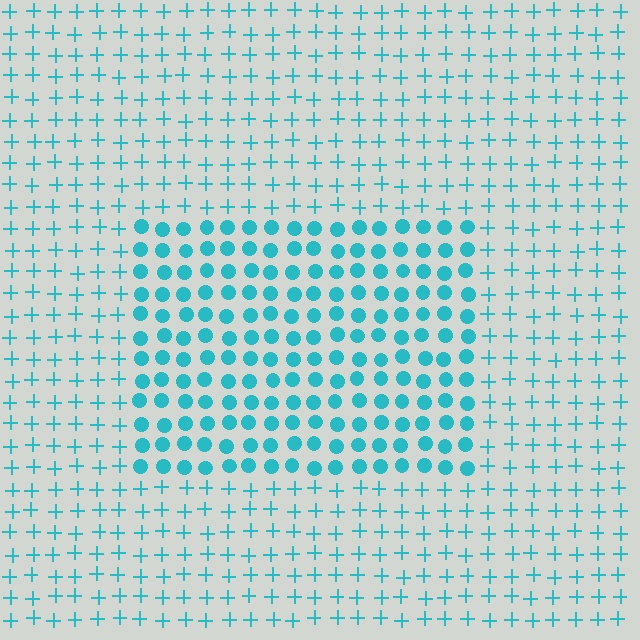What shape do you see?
I see a rectangle.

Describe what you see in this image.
The image is filled with small cyan elements arranged in a uniform grid. A rectangle-shaped region contains circles, while the surrounding area contains plus signs. The boundary is defined purely by the change in element shape.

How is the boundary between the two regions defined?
The boundary is defined by a change in element shape: circles inside vs. plus signs outside. All elements share the same color and spacing.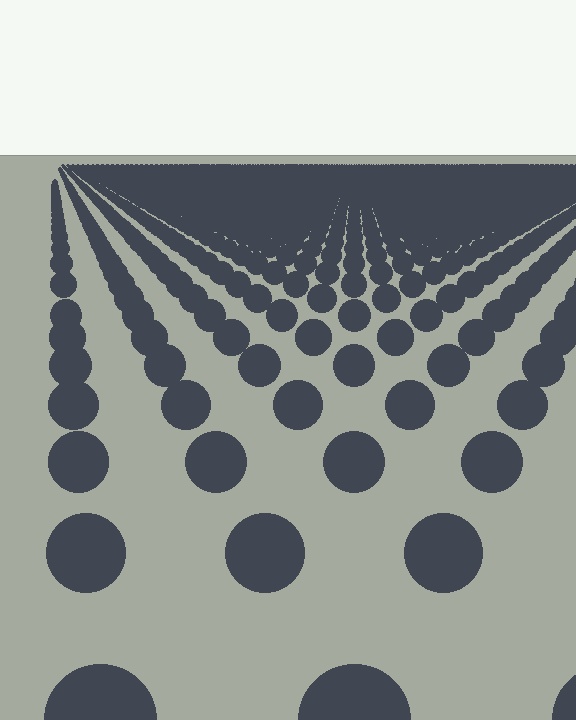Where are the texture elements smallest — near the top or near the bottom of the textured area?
Near the top.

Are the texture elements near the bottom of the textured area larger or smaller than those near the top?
Larger. Near the bottom, elements are closer to the viewer and appear at a bigger on-screen size.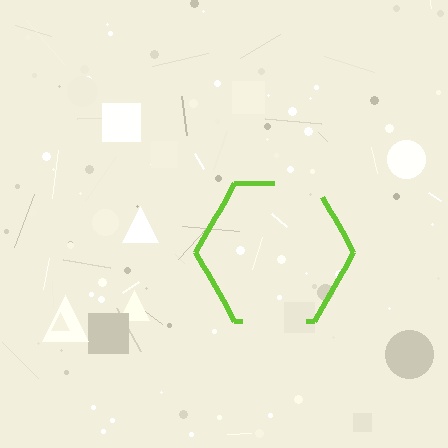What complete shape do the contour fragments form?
The contour fragments form a hexagon.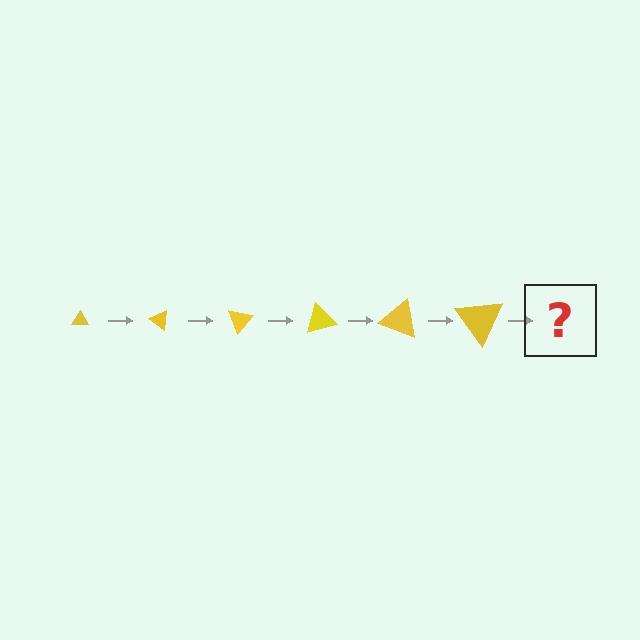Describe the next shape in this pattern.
It should be a triangle, larger than the previous one and rotated 210 degrees from the start.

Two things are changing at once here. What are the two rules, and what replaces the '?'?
The two rules are that the triangle grows larger each step and it rotates 35 degrees each step. The '?' should be a triangle, larger than the previous one and rotated 210 degrees from the start.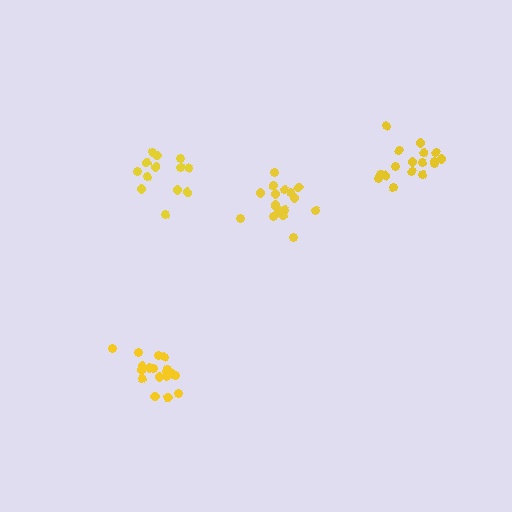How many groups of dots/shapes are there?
There are 4 groups.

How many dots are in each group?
Group 1: 17 dots, Group 2: 18 dots, Group 3: 16 dots, Group 4: 13 dots (64 total).